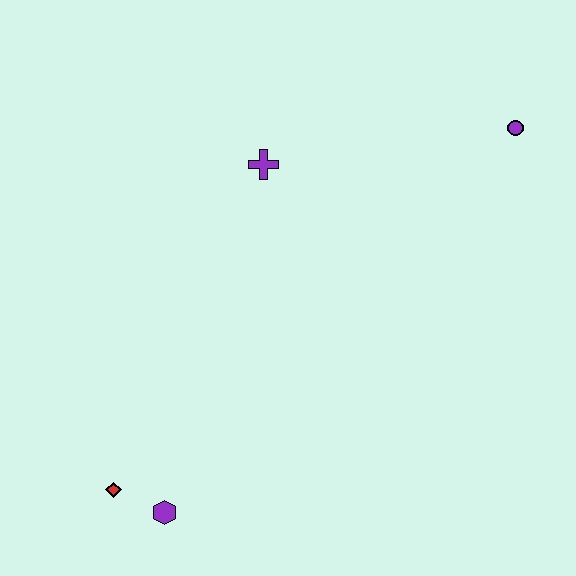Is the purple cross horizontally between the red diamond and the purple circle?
Yes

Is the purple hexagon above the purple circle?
No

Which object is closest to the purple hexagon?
The red diamond is closest to the purple hexagon.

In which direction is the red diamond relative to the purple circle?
The red diamond is to the left of the purple circle.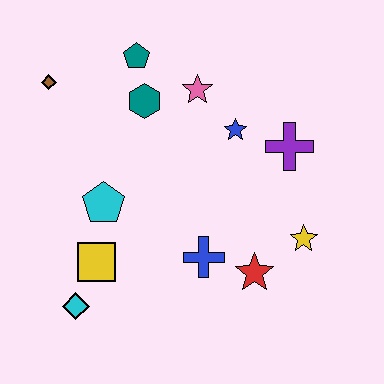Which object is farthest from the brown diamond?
The yellow star is farthest from the brown diamond.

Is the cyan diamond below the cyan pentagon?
Yes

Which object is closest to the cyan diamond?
The yellow square is closest to the cyan diamond.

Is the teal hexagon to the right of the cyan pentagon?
Yes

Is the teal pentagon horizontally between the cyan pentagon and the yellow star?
Yes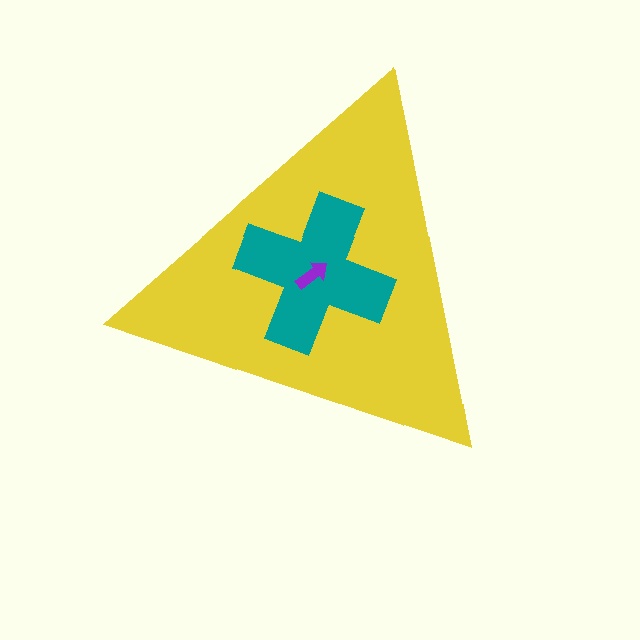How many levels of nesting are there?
3.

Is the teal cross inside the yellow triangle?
Yes.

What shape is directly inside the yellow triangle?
The teal cross.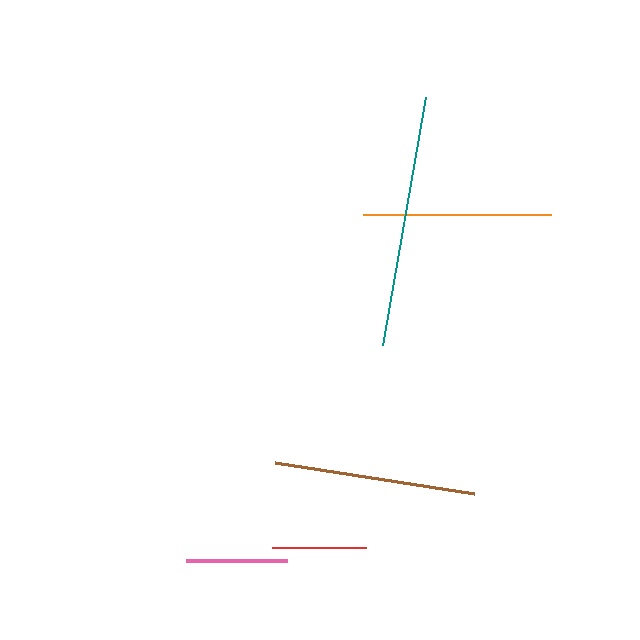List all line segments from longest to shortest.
From longest to shortest: teal, brown, orange, pink, red.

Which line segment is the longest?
The teal line is the longest at approximately 252 pixels.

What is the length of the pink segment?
The pink segment is approximately 101 pixels long.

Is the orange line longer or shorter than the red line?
The orange line is longer than the red line.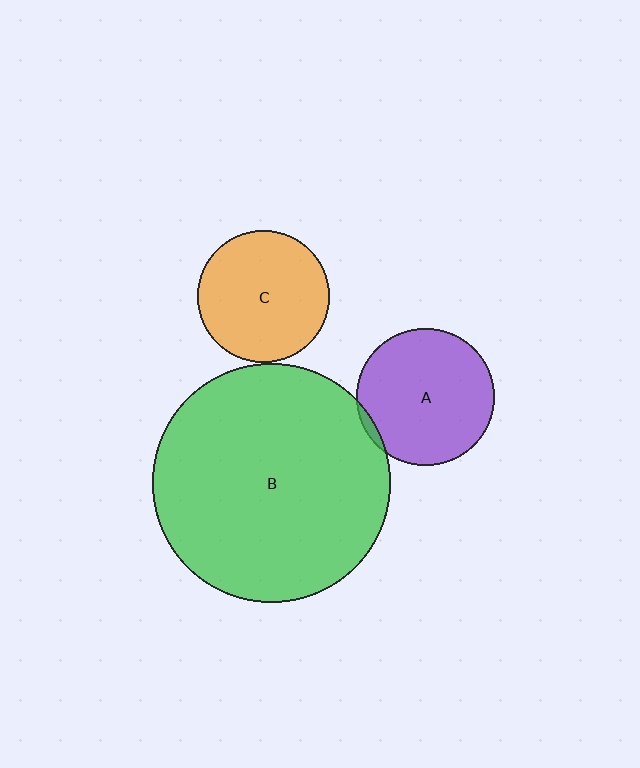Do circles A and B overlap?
Yes.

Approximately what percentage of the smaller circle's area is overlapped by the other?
Approximately 5%.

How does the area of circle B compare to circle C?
Approximately 3.3 times.